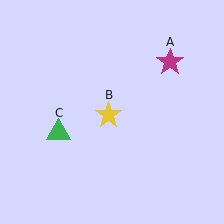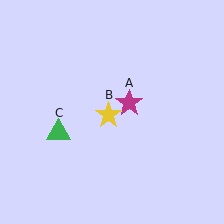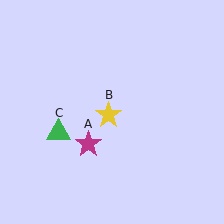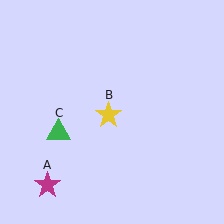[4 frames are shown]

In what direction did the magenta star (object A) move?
The magenta star (object A) moved down and to the left.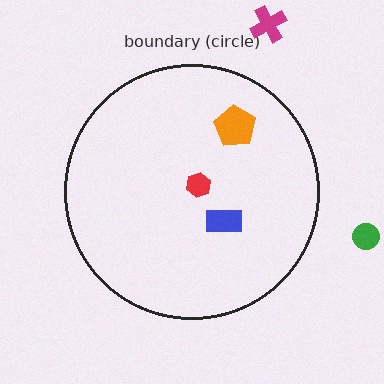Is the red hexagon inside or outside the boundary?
Inside.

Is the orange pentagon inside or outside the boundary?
Inside.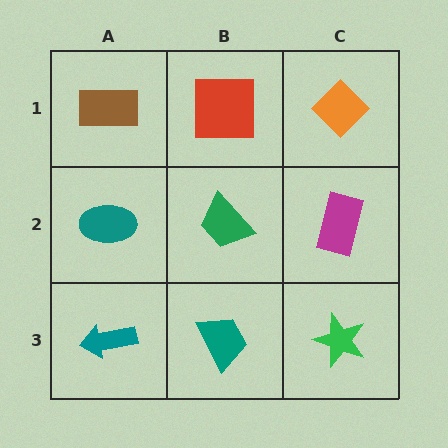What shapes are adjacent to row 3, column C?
A magenta rectangle (row 2, column C), a teal trapezoid (row 3, column B).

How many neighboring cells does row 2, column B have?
4.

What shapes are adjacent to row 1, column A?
A teal ellipse (row 2, column A), a red square (row 1, column B).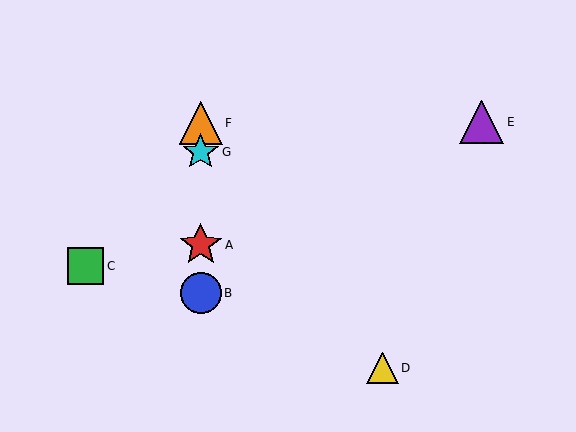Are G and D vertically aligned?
No, G is at x≈201 and D is at x≈383.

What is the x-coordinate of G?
Object G is at x≈201.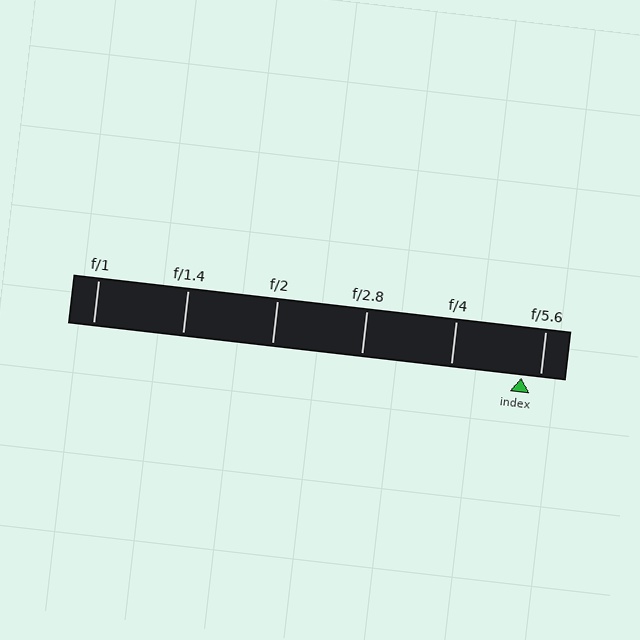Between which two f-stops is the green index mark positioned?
The index mark is between f/4 and f/5.6.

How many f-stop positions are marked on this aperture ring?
There are 6 f-stop positions marked.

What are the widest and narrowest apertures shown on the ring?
The widest aperture shown is f/1 and the narrowest is f/5.6.